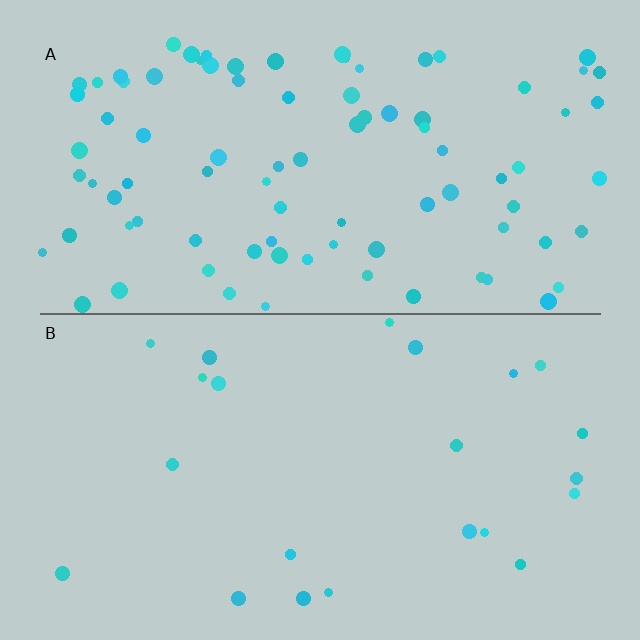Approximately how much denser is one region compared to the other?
Approximately 3.9× — region A over region B.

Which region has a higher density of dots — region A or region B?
A (the top).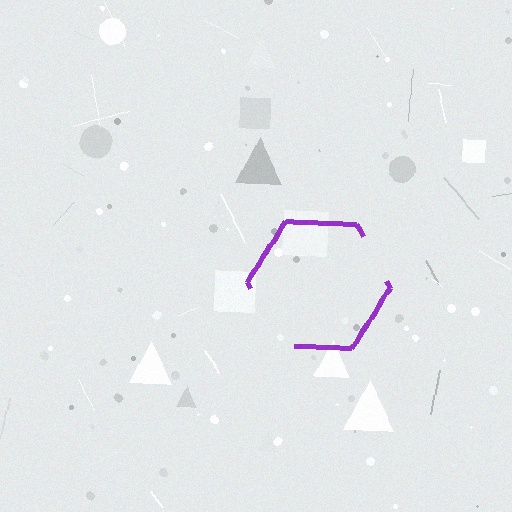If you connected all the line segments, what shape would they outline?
They would outline a hexagon.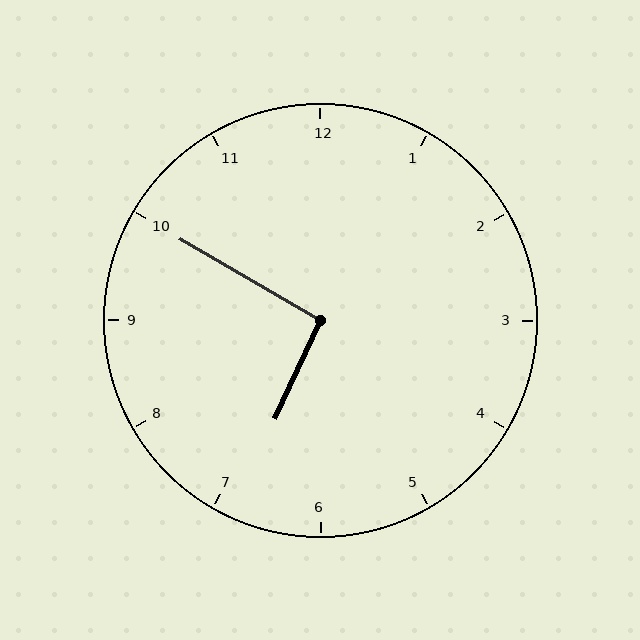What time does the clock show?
6:50.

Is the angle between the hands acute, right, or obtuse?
It is right.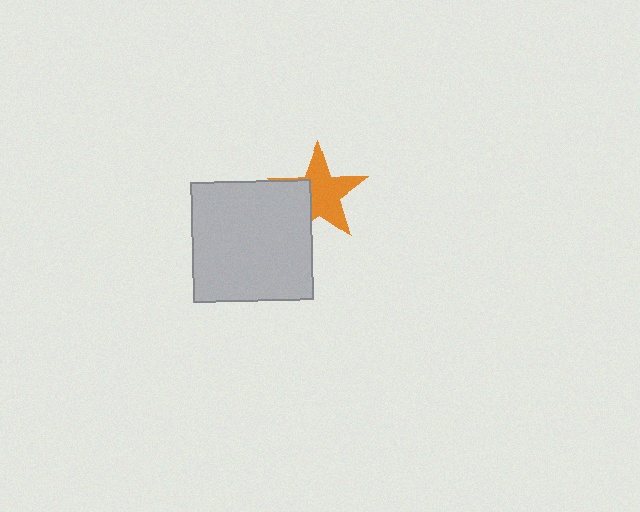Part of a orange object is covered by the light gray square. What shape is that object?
It is a star.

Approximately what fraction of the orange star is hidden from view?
Roughly 32% of the orange star is hidden behind the light gray square.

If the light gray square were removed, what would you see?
You would see the complete orange star.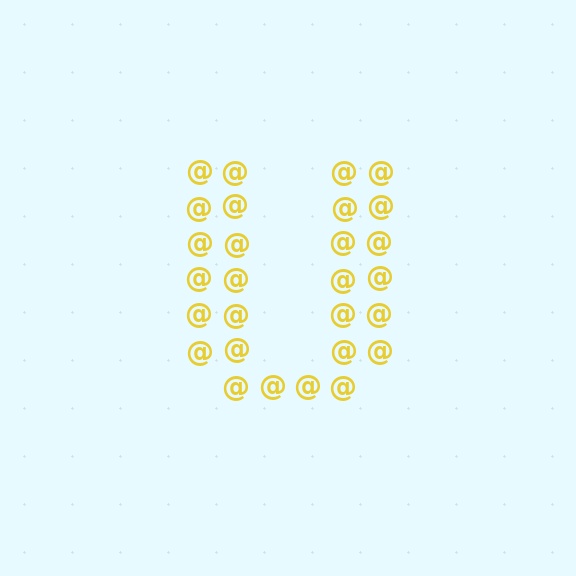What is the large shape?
The large shape is the letter U.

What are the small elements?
The small elements are at signs.